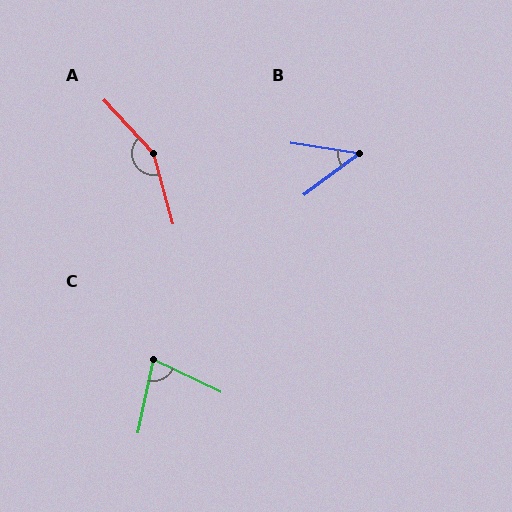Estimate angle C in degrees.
Approximately 76 degrees.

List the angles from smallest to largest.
B (46°), C (76°), A (153°).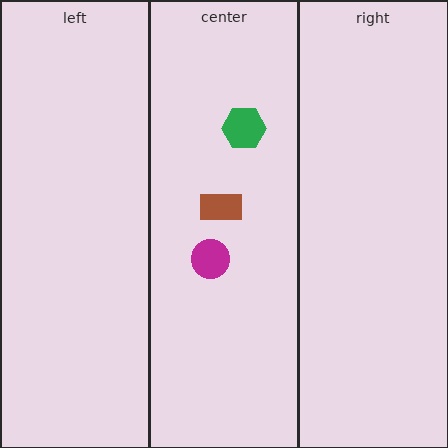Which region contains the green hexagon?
The center region.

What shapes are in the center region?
The green hexagon, the magenta circle, the brown rectangle.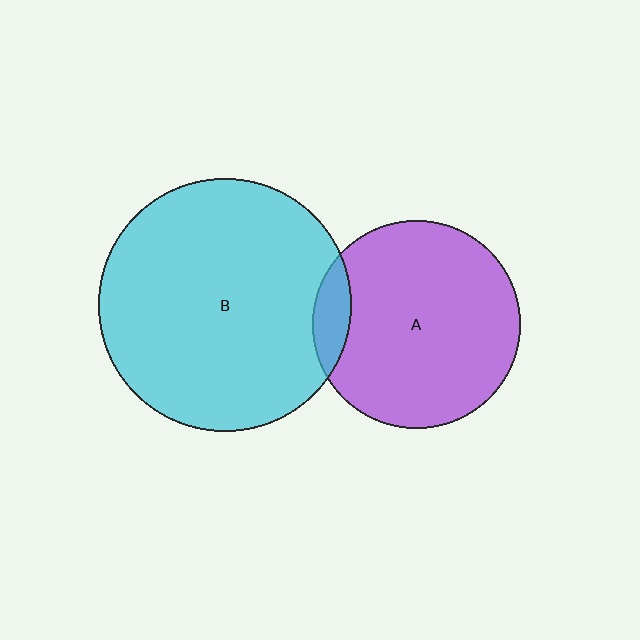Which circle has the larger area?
Circle B (cyan).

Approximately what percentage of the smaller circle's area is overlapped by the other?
Approximately 10%.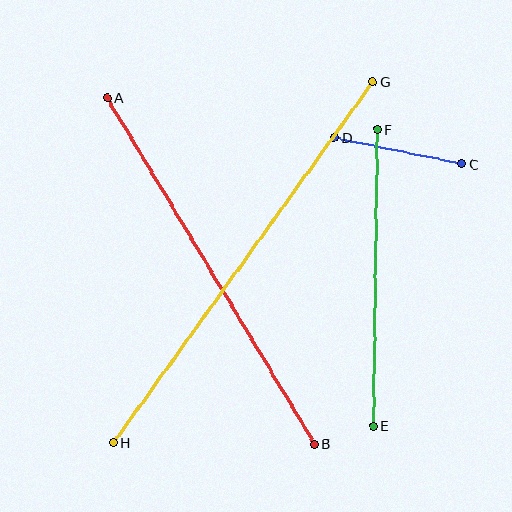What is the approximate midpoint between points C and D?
The midpoint is at approximately (398, 151) pixels.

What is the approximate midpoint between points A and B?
The midpoint is at approximately (211, 271) pixels.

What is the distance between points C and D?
The distance is approximately 130 pixels.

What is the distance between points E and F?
The distance is approximately 297 pixels.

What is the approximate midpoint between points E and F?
The midpoint is at approximately (375, 278) pixels.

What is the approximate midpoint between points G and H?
The midpoint is at approximately (243, 262) pixels.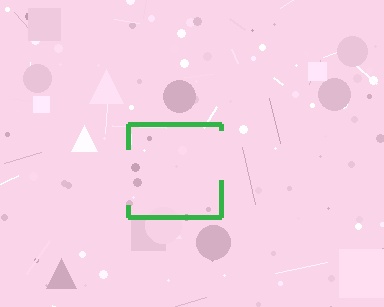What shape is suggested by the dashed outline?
The dashed outline suggests a square.